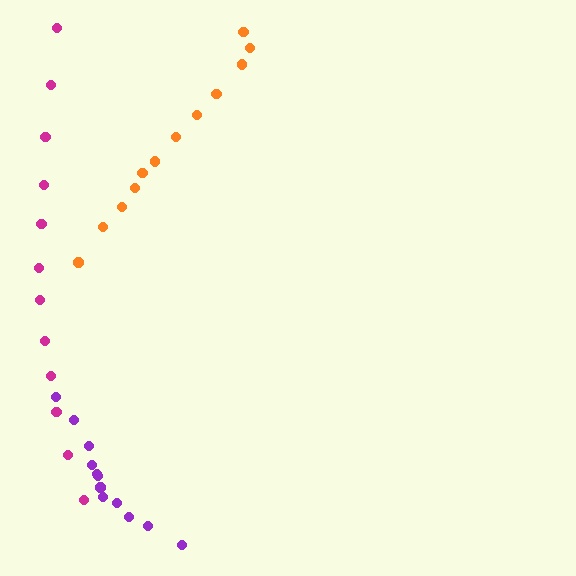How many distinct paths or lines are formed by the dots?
There are 3 distinct paths.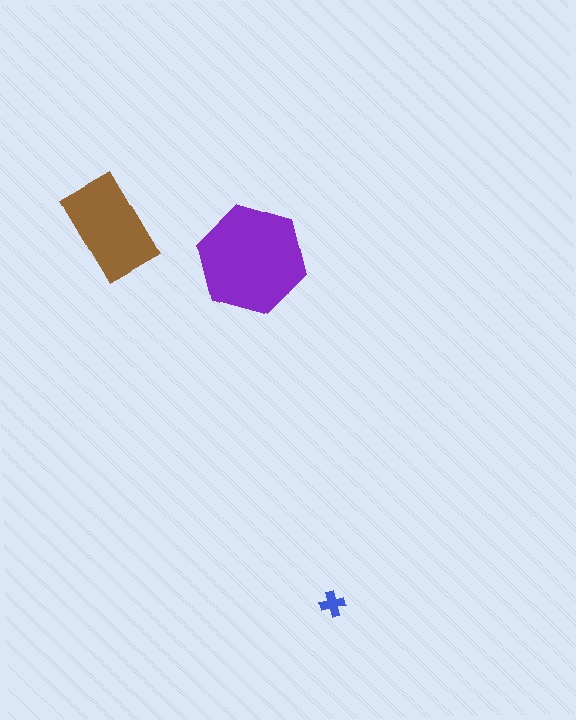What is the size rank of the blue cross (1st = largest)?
3rd.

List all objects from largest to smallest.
The purple hexagon, the brown rectangle, the blue cross.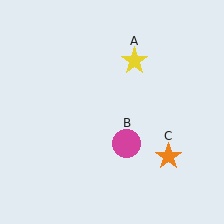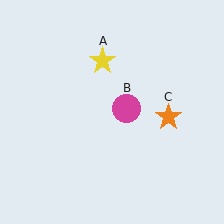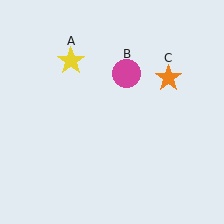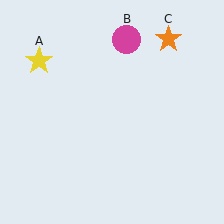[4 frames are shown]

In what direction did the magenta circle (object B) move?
The magenta circle (object B) moved up.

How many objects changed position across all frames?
3 objects changed position: yellow star (object A), magenta circle (object B), orange star (object C).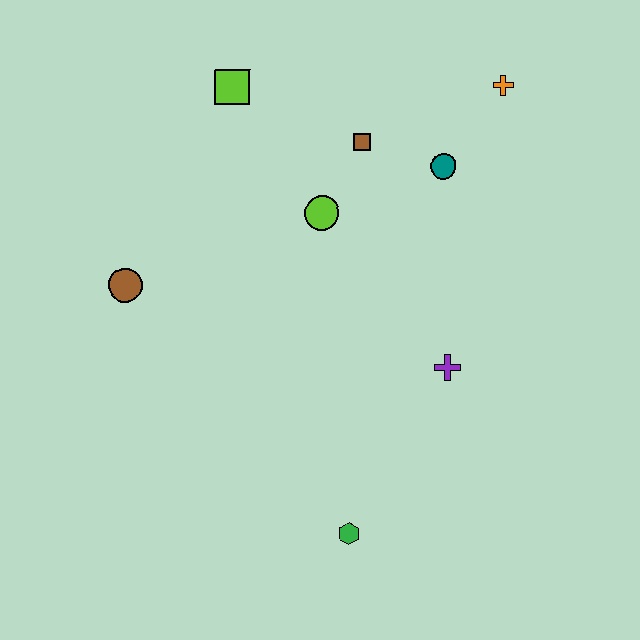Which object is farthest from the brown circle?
The orange cross is farthest from the brown circle.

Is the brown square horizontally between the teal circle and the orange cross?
No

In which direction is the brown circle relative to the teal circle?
The brown circle is to the left of the teal circle.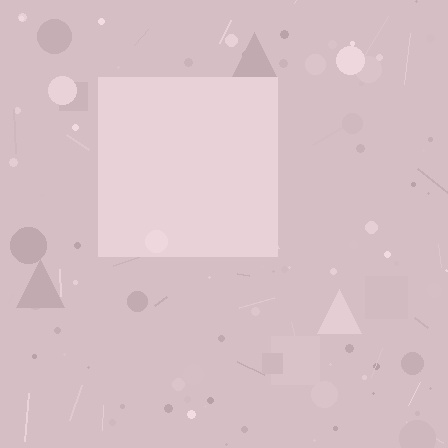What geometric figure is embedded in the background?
A square is embedded in the background.